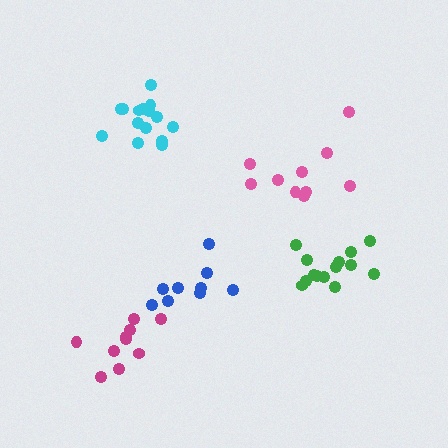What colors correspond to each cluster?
The clusters are colored: magenta, blue, cyan, pink, green.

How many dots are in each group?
Group 1: 10 dots, Group 2: 9 dots, Group 3: 15 dots, Group 4: 10 dots, Group 5: 14 dots (58 total).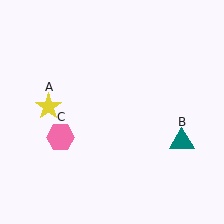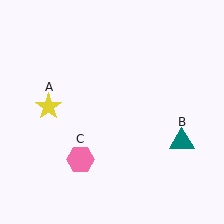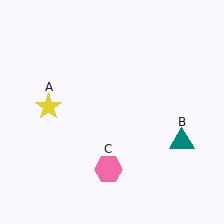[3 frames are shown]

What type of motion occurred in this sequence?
The pink hexagon (object C) rotated counterclockwise around the center of the scene.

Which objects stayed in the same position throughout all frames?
Yellow star (object A) and teal triangle (object B) remained stationary.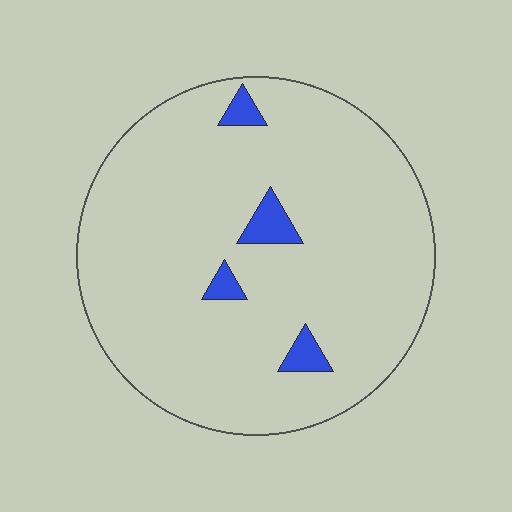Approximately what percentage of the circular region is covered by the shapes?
Approximately 5%.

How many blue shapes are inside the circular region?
4.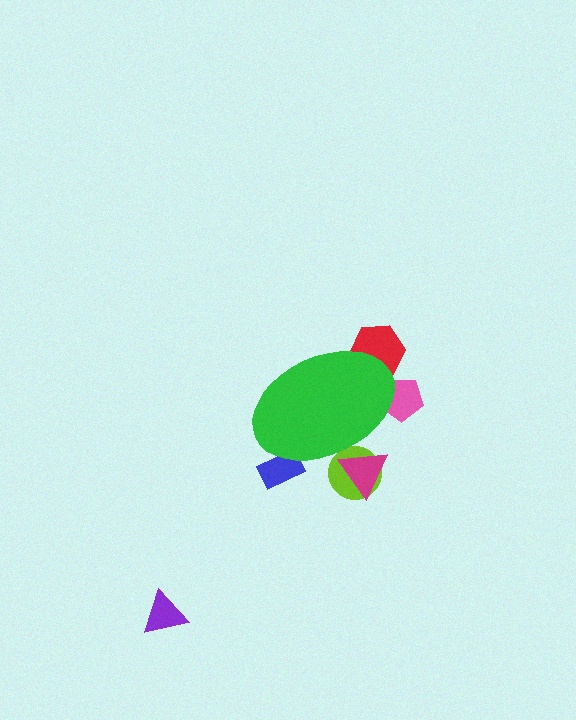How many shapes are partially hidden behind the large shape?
5 shapes are partially hidden.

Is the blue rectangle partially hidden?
Yes, the blue rectangle is partially hidden behind the green ellipse.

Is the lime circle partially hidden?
Yes, the lime circle is partially hidden behind the green ellipse.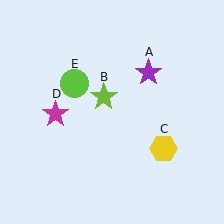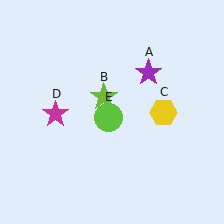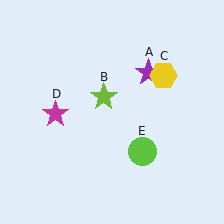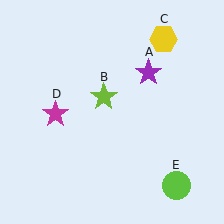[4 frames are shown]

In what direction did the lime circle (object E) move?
The lime circle (object E) moved down and to the right.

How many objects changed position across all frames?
2 objects changed position: yellow hexagon (object C), lime circle (object E).